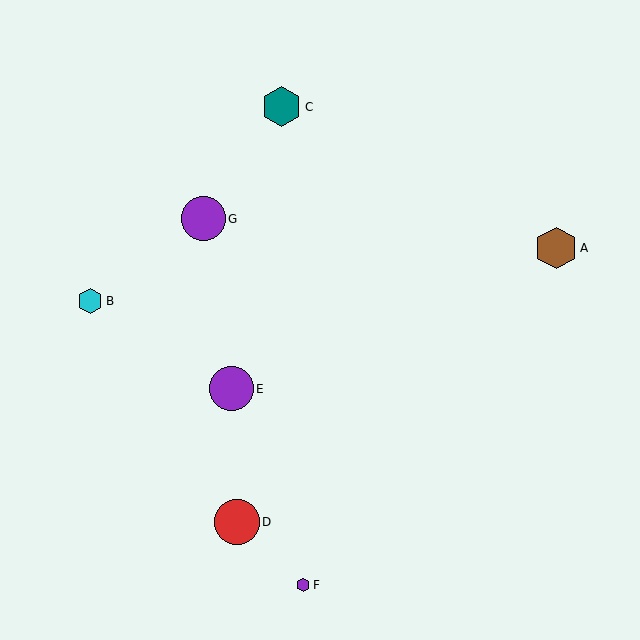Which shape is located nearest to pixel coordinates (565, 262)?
The brown hexagon (labeled A) at (556, 248) is nearest to that location.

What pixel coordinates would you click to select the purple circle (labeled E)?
Click at (231, 389) to select the purple circle E.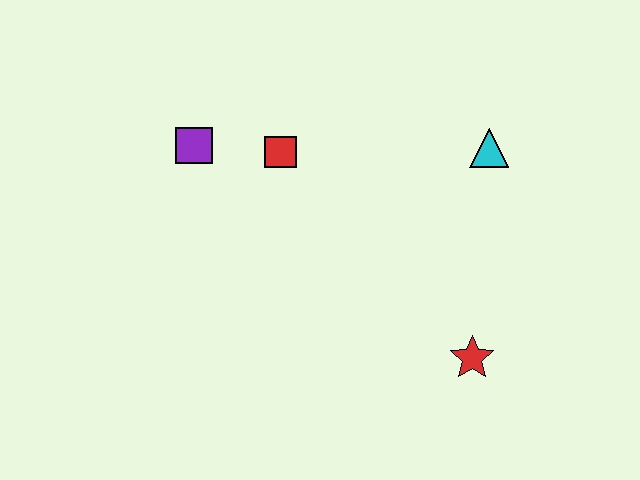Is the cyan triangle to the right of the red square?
Yes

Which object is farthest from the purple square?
The red star is farthest from the purple square.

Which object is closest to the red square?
The purple square is closest to the red square.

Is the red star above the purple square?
No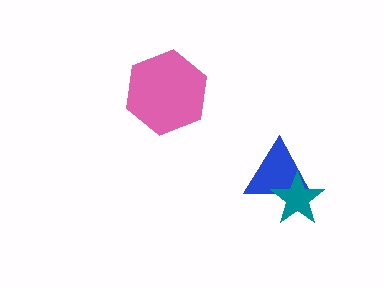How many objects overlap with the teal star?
1 object overlaps with the teal star.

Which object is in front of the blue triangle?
The teal star is in front of the blue triangle.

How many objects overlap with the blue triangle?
1 object overlaps with the blue triangle.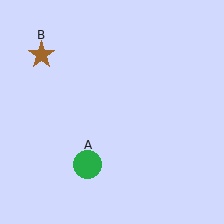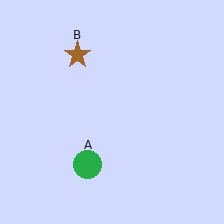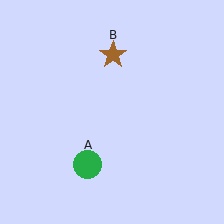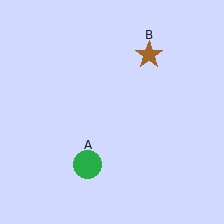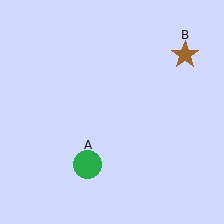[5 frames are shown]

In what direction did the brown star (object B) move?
The brown star (object B) moved right.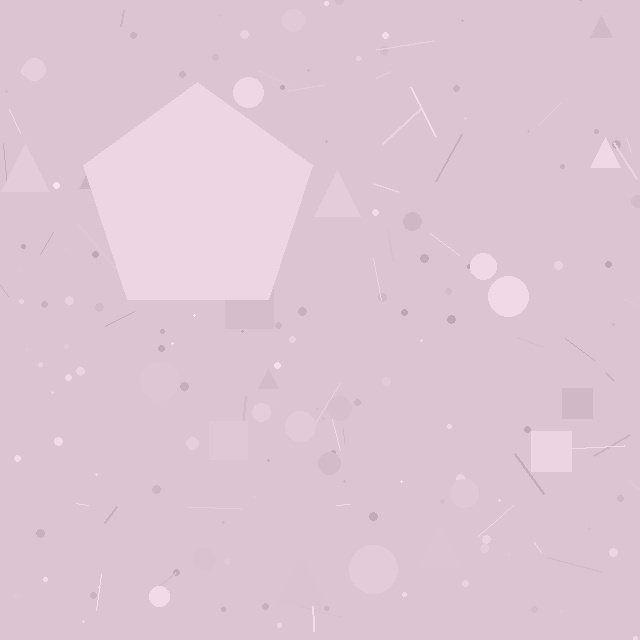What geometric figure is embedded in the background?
A pentagon is embedded in the background.